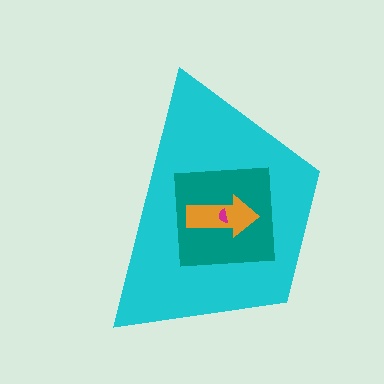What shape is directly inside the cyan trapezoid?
The teal square.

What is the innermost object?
The magenta semicircle.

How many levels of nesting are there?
4.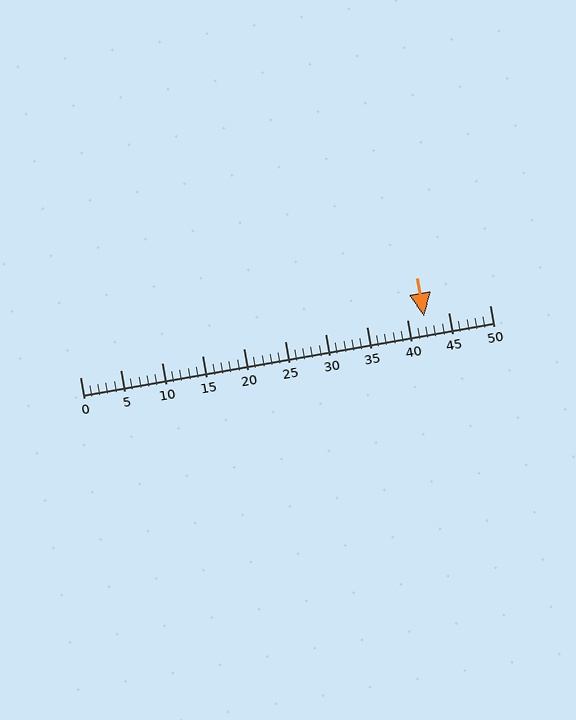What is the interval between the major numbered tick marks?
The major tick marks are spaced 5 units apart.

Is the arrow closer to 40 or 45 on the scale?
The arrow is closer to 40.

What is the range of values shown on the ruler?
The ruler shows values from 0 to 50.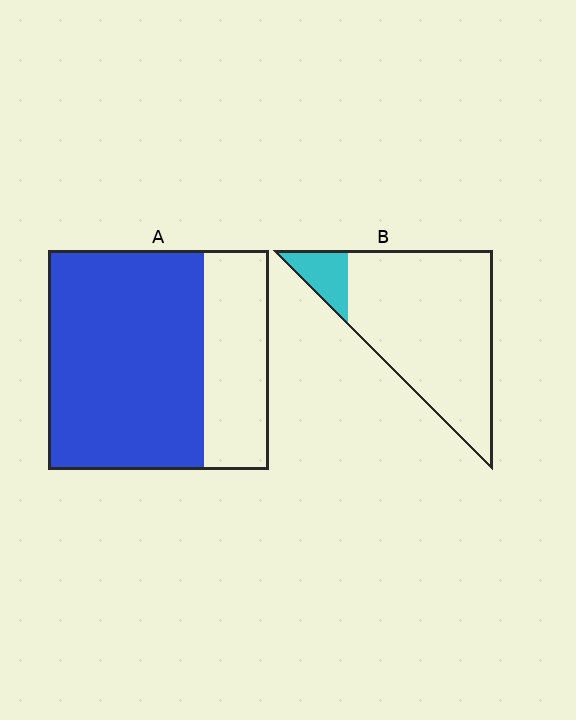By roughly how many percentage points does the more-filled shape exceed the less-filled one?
By roughly 60 percentage points (A over B).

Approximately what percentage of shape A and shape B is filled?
A is approximately 70% and B is approximately 10%.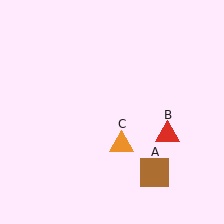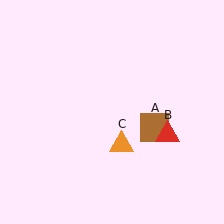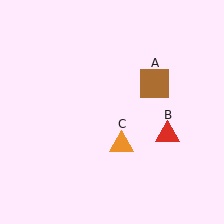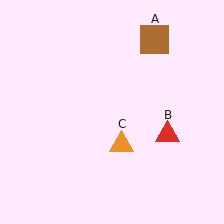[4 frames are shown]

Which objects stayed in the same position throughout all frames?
Red triangle (object B) and orange triangle (object C) remained stationary.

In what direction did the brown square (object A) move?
The brown square (object A) moved up.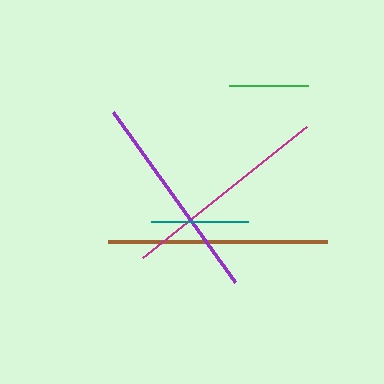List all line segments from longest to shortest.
From longest to shortest: brown, magenta, purple, teal, green.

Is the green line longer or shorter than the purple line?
The purple line is longer than the green line.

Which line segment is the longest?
The brown line is the longest at approximately 219 pixels.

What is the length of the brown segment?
The brown segment is approximately 219 pixels long.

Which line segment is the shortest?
The green line is the shortest at approximately 79 pixels.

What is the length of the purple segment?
The purple segment is approximately 209 pixels long.